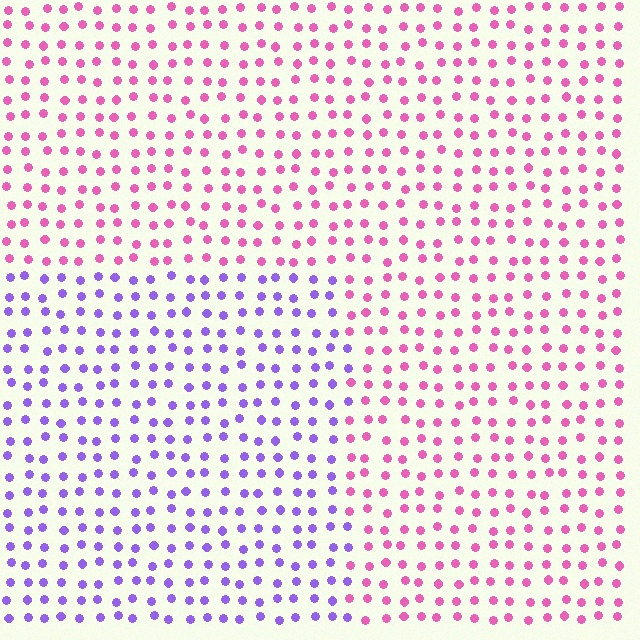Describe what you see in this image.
The image is filled with small pink elements in a uniform arrangement. A rectangle-shaped region is visible where the elements are tinted to a slightly different hue, forming a subtle color boundary.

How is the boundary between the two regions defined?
The boundary is defined purely by a slight shift in hue (about 58 degrees). Spacing, size, and orientation are identical on both sides.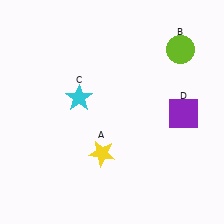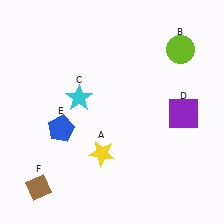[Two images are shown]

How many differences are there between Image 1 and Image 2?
There are 2 differences between the two images.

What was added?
A blue pentagon (E), a brown diamond (F) were added in Image 2.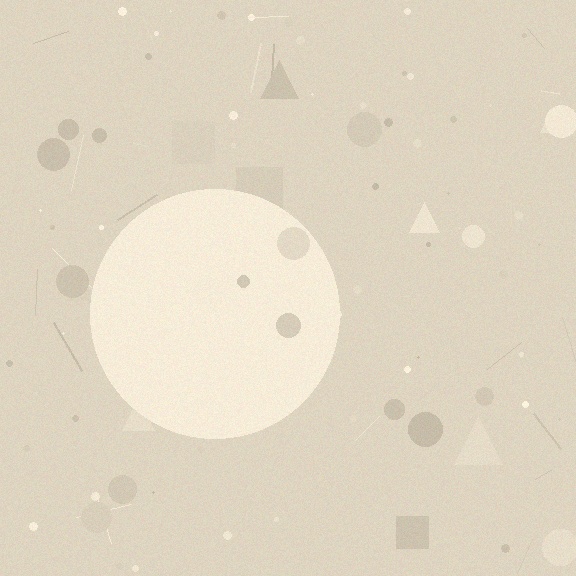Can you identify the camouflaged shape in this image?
The camouflaged shape is a circle.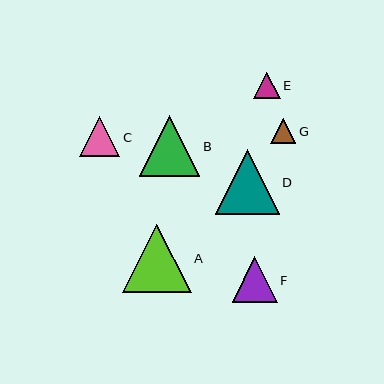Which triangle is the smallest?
Triangle G is the smallest with a size of approximately 25 pixels.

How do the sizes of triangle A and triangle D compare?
Triangle A and triangle D are approximately the same size.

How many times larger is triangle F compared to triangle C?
Triangle F is approximately 1.1 times the size of triangle C.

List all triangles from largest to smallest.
From largest to smallest: A, D, B, F, C, E, G.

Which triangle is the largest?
Triangle A is the largest with a size of approximately 68 pixels.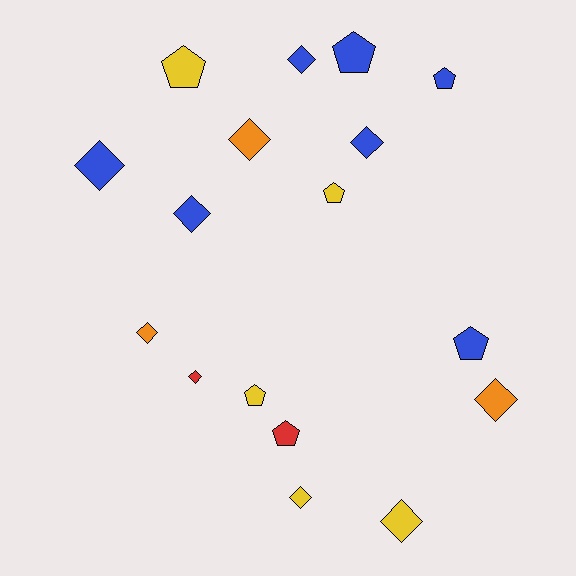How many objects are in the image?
There are 17 objects.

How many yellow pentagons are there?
There are 3 yellow pentagons.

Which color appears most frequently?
Blue, with 7 objects.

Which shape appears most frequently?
Diamond, with 10 objects.